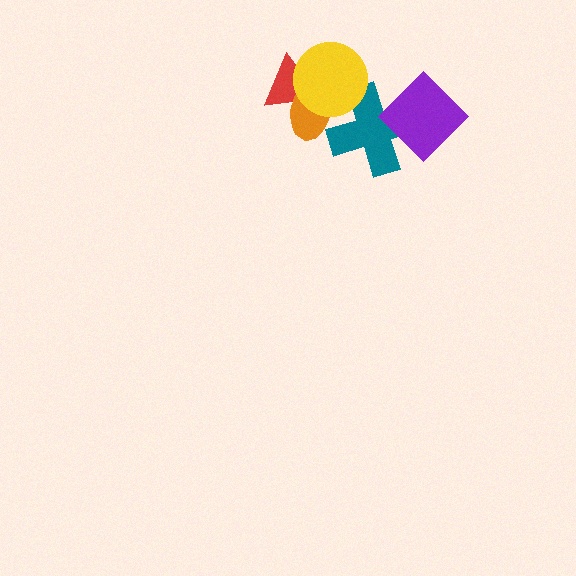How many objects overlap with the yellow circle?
3 objects overlap with the yellow circle.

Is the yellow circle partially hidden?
No, no other shape covers it.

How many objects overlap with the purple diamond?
1 object overlaps with the purple diamond.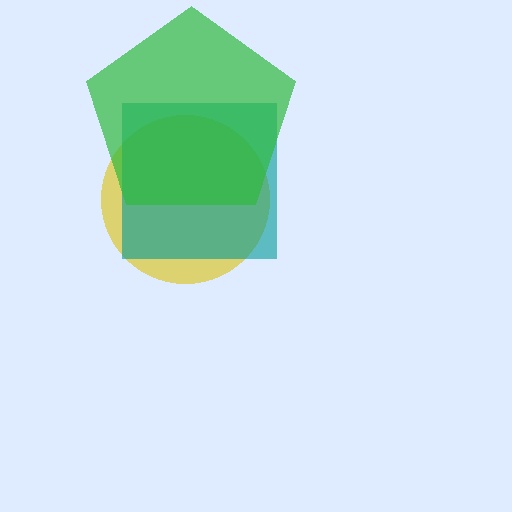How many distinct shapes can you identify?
There are 3 distinct shapes: a yellow circle, a teal square, a green pentagon.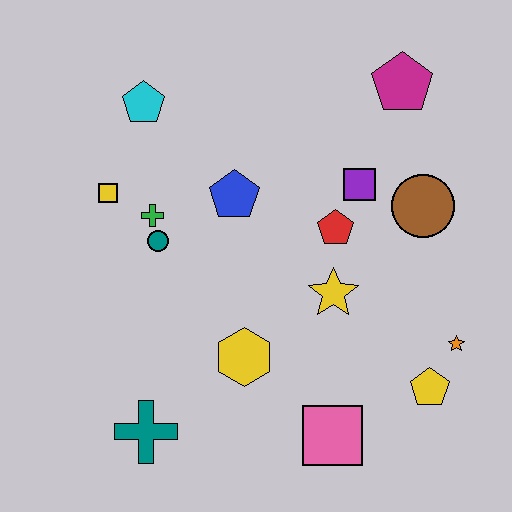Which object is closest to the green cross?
The teal circle is closest to the green cross.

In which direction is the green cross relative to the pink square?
The green cross is above the pink square.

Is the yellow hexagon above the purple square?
No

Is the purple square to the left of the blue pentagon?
No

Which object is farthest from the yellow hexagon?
The magenta pentagon is farthest from the yellow hexagon.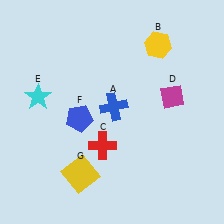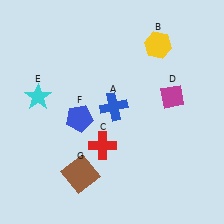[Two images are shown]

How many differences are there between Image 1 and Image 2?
There is 1 difference between the two images.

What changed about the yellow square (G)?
In Image 1, G is yellow. In Image 2, it changed to brown.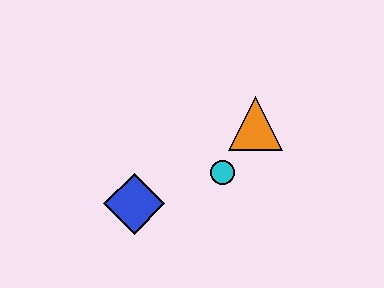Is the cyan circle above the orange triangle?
No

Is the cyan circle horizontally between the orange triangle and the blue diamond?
Yes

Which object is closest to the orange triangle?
The cyan circle is closest to the orange triangle.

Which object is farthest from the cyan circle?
The blue diamond is farthest from the cyan circle.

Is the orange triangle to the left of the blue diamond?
No